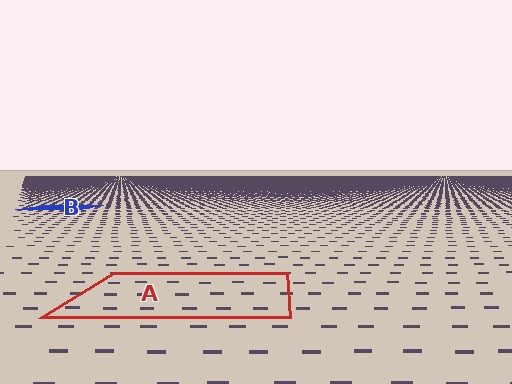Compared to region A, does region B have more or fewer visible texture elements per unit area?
Region B has more texture elements per unit area — they are packed more densely because it is farther away.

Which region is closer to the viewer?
Region A is closer. The texture elements there are larger and more spread out.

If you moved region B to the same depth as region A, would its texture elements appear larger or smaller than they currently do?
They would appear larger. At a closer depth, the same texture elements are projected at a bigger on-screen size.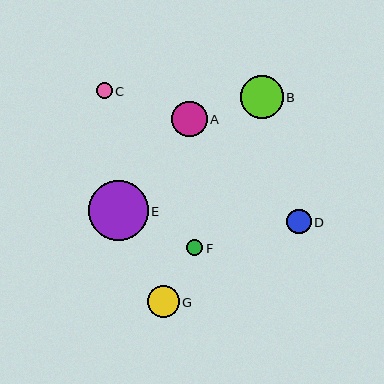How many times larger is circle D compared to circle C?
Circle D is approximately 1.5 times the size of circle C.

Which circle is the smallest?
Circle C is the smallest with a size of approximately 16 pixels.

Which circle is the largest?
Circle E is the largest with a size of approximately 60 pixels.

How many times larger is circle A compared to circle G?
Circle A is approximately 1.1 times the size of circle G.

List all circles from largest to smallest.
From largest to smallest: E, B, A, G, D, F, C.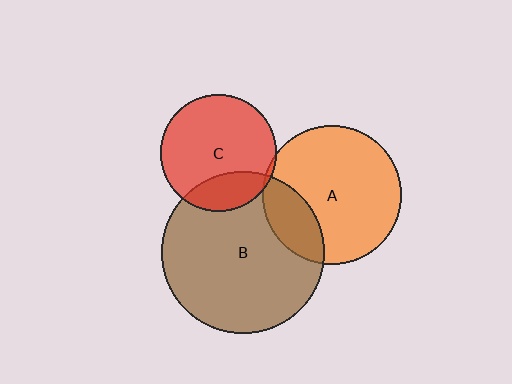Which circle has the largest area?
Circle B (brown).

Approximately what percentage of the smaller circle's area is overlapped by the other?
Approximately 20%.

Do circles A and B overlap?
Yes.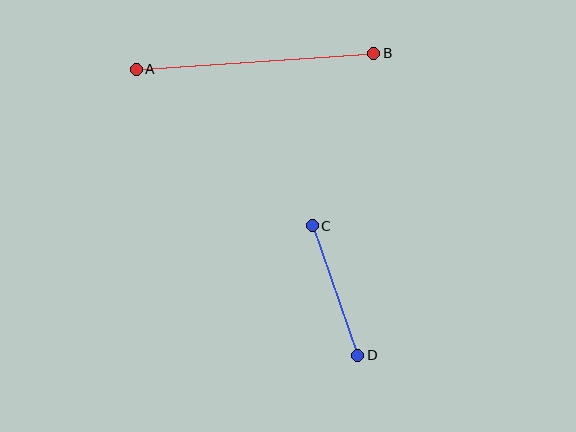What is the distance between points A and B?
The distance is approximately 238 pixels.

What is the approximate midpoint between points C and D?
The midpoint is at approximately (335, 291) pixels.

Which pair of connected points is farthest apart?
Points A and B are farthest apart.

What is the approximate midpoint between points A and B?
The midpoint is at approximately (255, 61) pixels.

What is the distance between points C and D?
The distance is approximately 137 pixels.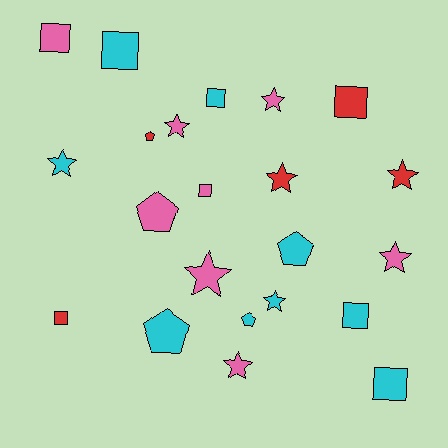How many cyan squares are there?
There are 4 cyan squares.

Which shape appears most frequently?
Star, with 9 objects.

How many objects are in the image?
There are 22 objects.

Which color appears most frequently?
Cyan, with 9 objects.